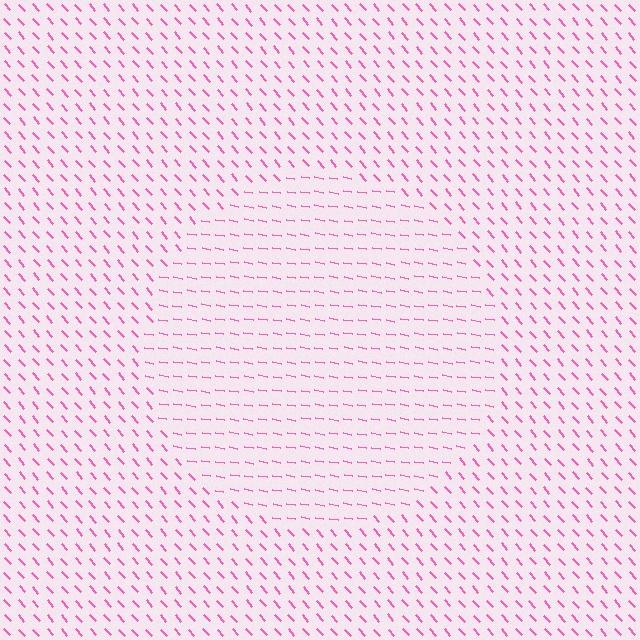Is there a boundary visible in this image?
Yes, there is a texture boundary formed by a change in line orientation.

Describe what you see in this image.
The image is filled with small pink line segments. A circle region in the image has lines oriented differently from the surrounding lines, creating a visible texture boundary.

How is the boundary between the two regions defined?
The boundary is defined purely by a change in line orientation (approximately 38 degrees difference). All lines are the same color and thickness.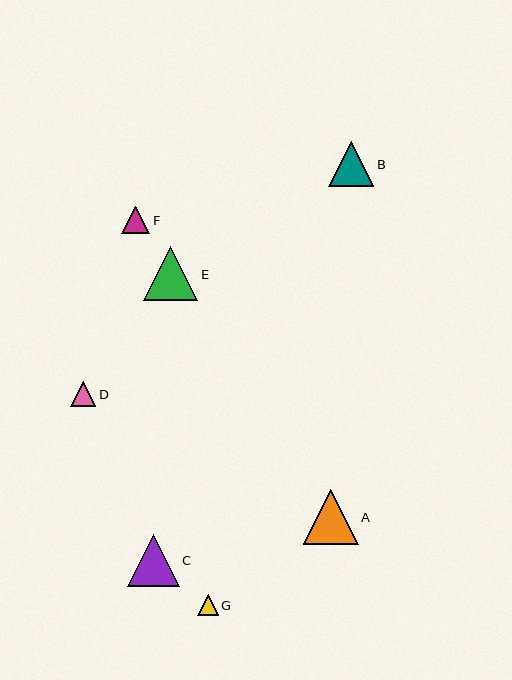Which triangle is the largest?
Triangle A is the largest with a size of approximately 55 pixels.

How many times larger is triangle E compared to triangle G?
Triangle E is approximately 2.6 times the size of triangle G.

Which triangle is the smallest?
Triangle G is the smallest with a size of approximately 21 pixels.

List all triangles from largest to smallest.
From largest to smallest: A, E, C, B, F, D, G.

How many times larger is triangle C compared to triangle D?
Triangle C is approximately 2.1 times the size of triangle D.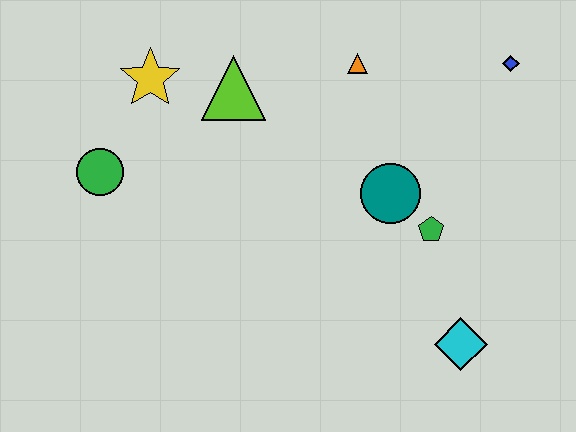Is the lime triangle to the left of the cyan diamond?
Yes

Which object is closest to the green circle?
The yellow star is closest to the green circle.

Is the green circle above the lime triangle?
No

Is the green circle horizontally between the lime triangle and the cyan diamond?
No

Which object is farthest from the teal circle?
The green circle is farthest from the teal circle.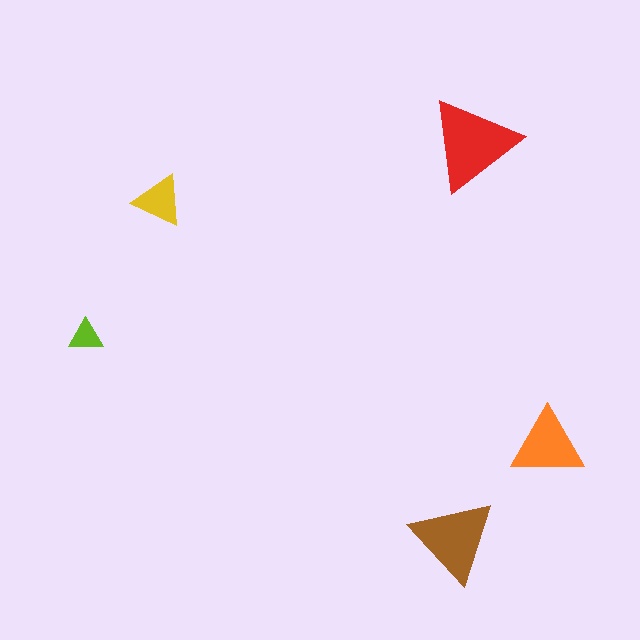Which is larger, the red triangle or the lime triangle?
The red one.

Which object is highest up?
The red triangle is topmost.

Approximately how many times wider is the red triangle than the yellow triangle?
About 2 times wider.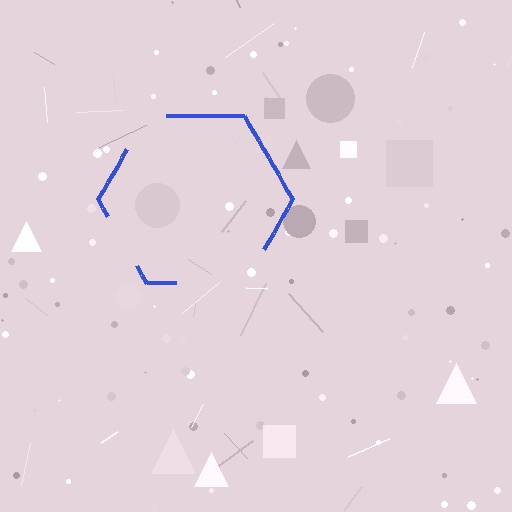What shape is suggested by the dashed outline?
The dashed outline suggests a hexagon.